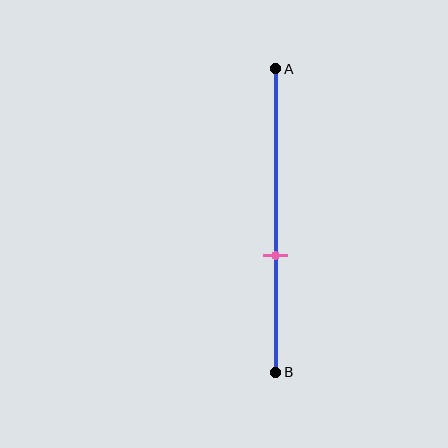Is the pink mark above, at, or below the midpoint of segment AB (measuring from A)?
The pink mark is below the midpoint of segment AB.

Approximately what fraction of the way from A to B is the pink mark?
The pink mark is approximately 60% of the way from A to B.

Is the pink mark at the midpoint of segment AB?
No, the mark is at about 60% from A, not at the 50% midpoint.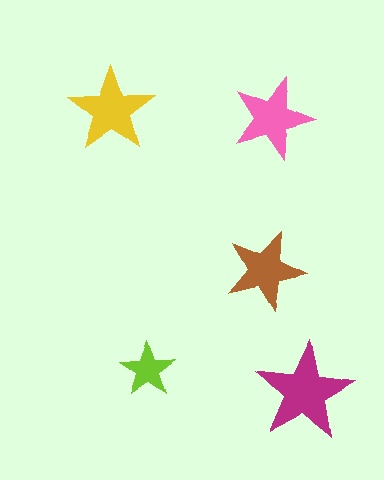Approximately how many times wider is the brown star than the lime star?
About 1.5 times wider.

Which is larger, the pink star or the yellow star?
The yellow one.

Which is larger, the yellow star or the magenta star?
The magenta one.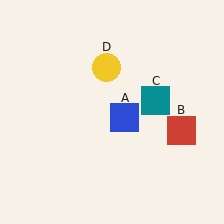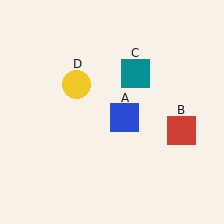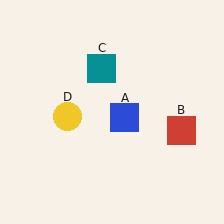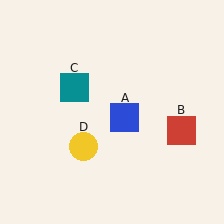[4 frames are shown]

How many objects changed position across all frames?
2 objects changed position: teal square (object C), yellow circle (object D).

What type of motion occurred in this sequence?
The teal square (object C), yellow circle (object D) rotated counterclockwise around the center of the scene.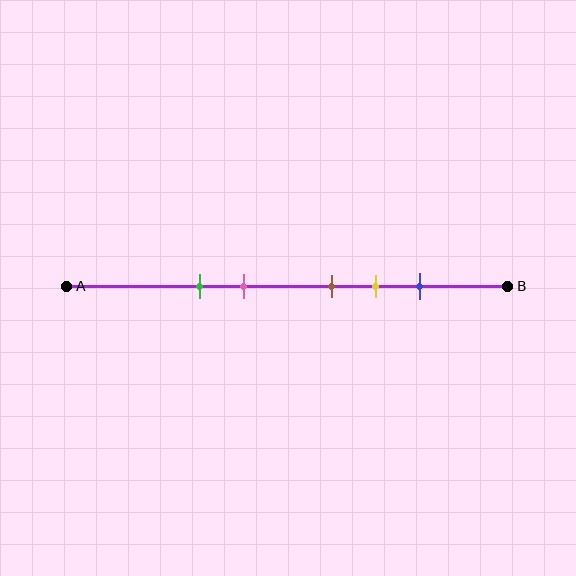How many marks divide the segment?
There are 5 marks dividing the segment.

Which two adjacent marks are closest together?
The brown and yellow marks are the closest adjacent pair.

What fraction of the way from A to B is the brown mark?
The brown mark is approximately 60% (0.6) of the way from A to B.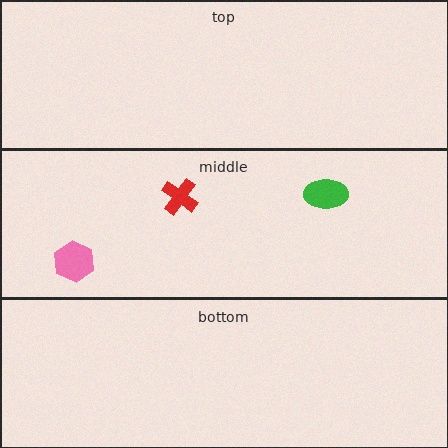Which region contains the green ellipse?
The middle region.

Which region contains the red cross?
The middle region.